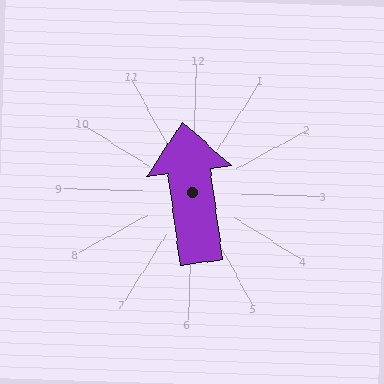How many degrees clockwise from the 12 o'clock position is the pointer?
Approximately 351 degrees.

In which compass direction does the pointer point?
North.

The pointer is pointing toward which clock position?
Roughly 12 o'clock.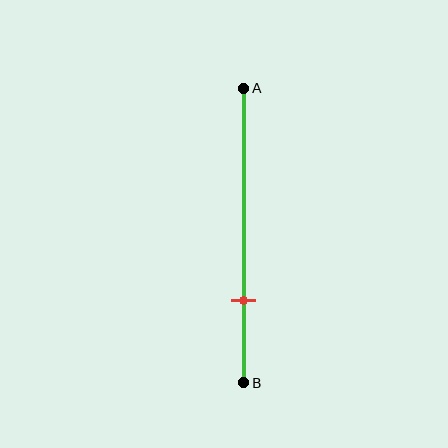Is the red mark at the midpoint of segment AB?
No, the mark is at about 70% from A, not at the 50% midpoint.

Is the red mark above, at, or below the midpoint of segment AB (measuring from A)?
The red mark is below the midpoint of segment AB.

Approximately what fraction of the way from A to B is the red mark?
The red mark is approximately 70% of the way from A to B.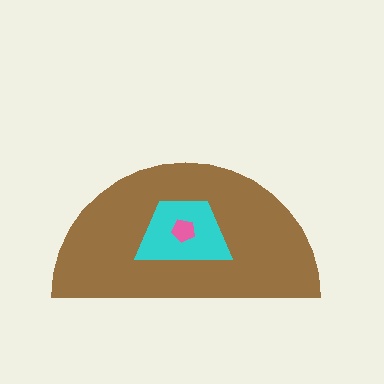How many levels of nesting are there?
3.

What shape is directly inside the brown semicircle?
The cyan trapezoid.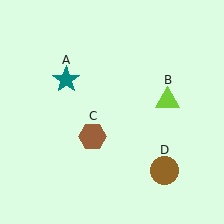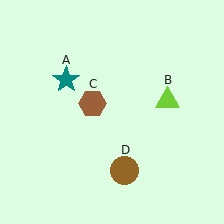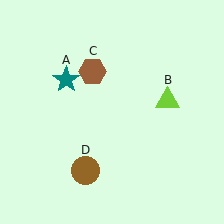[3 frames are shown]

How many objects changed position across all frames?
2 objects changed position: brown hexagon (object C), brown circle (object D).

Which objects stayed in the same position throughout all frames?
Teal star (object A) and lime triangle (object B) remained stationary.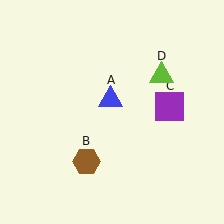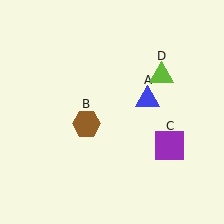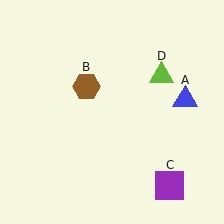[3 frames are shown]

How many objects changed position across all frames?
3 objects changed position: blue triangle (object A), brown hexagon (object B), purple square (object C).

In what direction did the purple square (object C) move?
The purple square (object C) moved down.